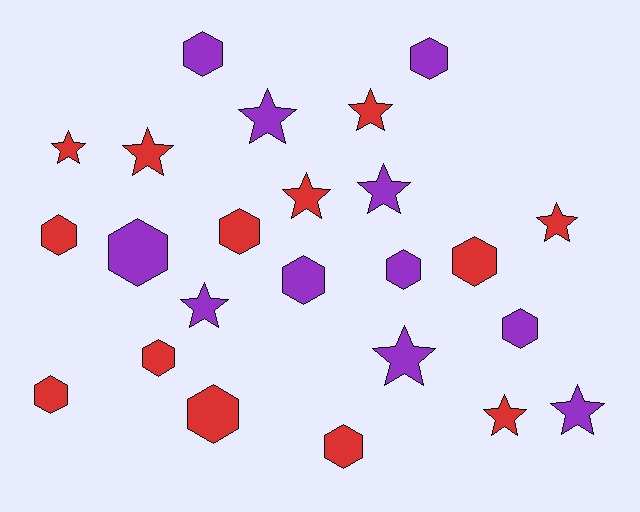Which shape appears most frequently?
Hexagon, with 13 objects.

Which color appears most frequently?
Red, with 13 objects.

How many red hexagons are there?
There are 7 red hexagons.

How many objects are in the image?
There are 24 objects.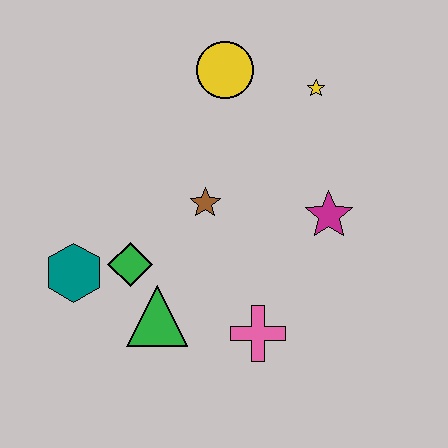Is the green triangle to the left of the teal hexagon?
No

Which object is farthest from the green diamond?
The yellow star is farthest from the green diamond.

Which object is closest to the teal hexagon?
The green diamond is closest to the teal hexagon.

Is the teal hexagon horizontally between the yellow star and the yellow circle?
No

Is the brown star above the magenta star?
Yes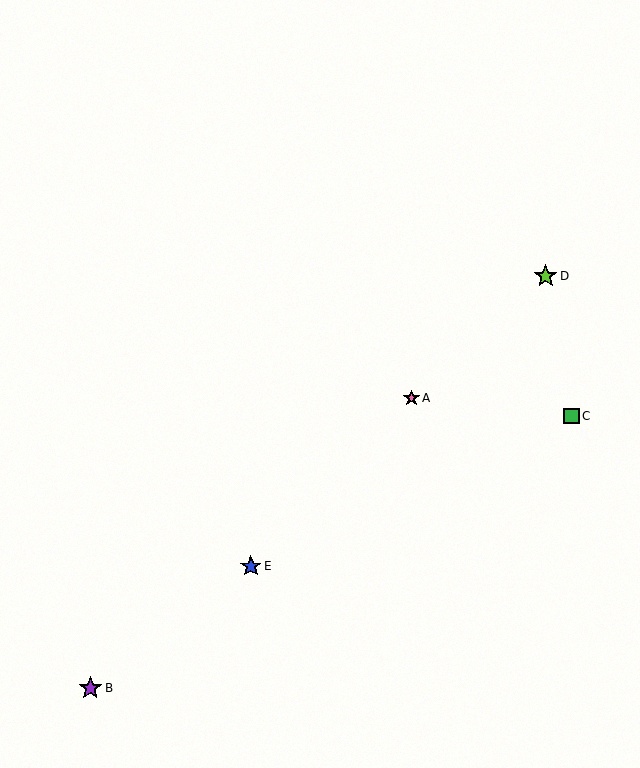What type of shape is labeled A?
Shape A is a pink star.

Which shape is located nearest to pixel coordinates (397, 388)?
The pink star (labeled A) at (412, 398) is nearest to that location.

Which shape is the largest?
The lime star (labeled D) is the largest.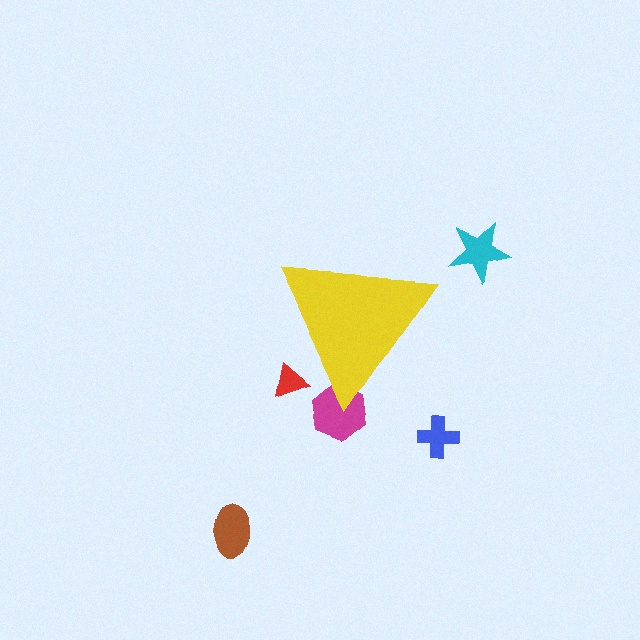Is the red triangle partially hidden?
Yes, the red triangle is partially hidden behind the yellow triangle.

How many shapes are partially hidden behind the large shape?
2 shapes are partially hidden.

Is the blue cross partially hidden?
No, the blue cross is fully visible.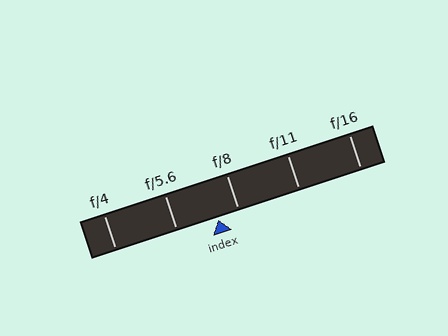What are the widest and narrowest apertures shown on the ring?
The widest aperture shown is f/4 and the narrowest is f/16.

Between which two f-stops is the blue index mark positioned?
The index mark is between f/5.6 and f/8.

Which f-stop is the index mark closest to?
The index mark is closest to f/8.